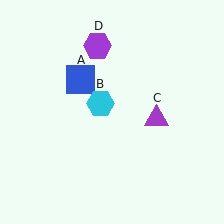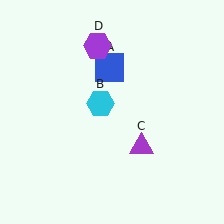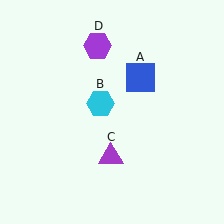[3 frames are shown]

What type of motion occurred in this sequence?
The blue square (object A), purple triangle (object C) rotated clockwise around the center of the scene.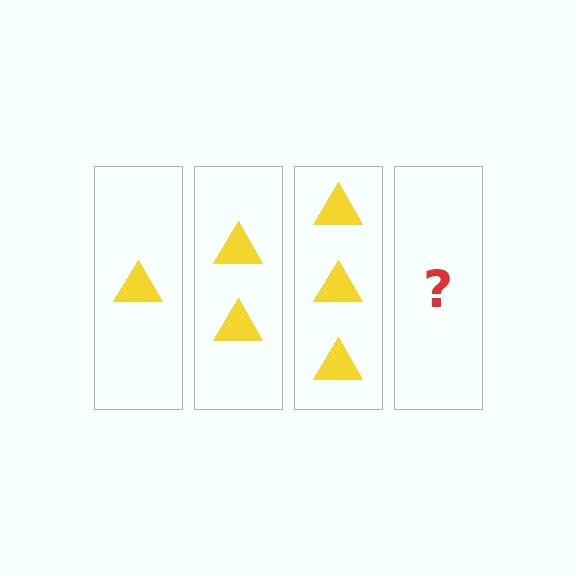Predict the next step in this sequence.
The next step is 4 triangles.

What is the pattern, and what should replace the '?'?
The pattern is that each step adds one more triangle. The '?' should be 4 triangles.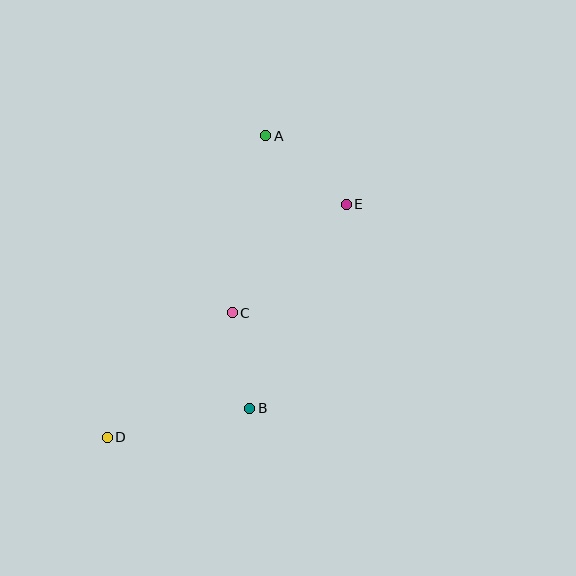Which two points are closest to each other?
Points B and C are closest to each other.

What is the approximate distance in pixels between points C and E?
The distance between C and E is approximately 157 pixels.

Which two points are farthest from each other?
Points A and D are farthest from each other.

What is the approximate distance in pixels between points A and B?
The distance between A and B is approximately 273 pixels.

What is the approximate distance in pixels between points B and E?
The distance between B and E is approximately 225 pixels.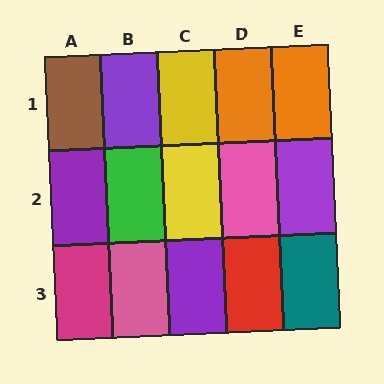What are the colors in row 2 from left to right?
Purple, green, yellow, pink, purple.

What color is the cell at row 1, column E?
Orange.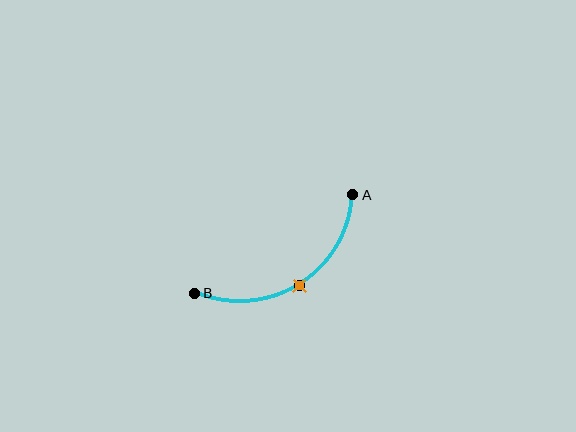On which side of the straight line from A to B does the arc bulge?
The arc bulges below the straight line connecting A and B.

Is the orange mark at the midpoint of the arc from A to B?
Yes. The orange mark lies on the arc at equal arc-length from both A and B — it is the arc midpoint.